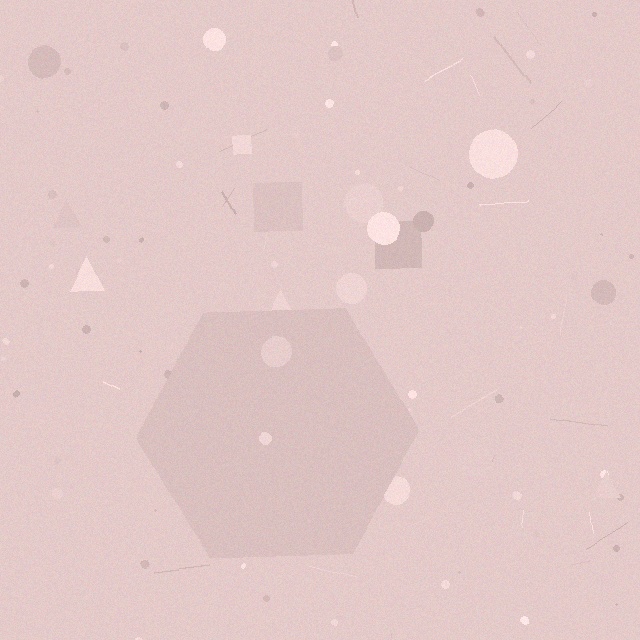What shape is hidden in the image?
A hexagon is hidden in the image.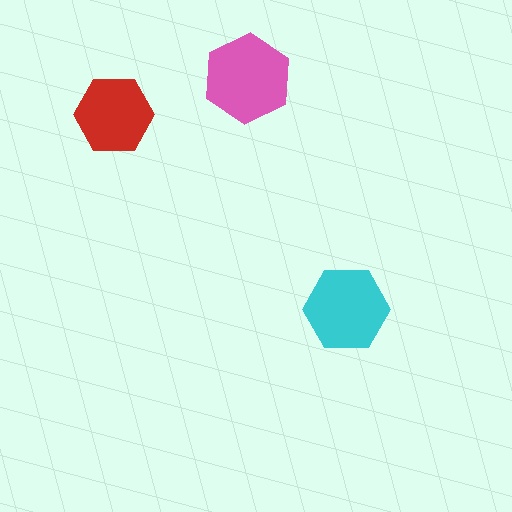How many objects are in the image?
There are 3 objects in the image.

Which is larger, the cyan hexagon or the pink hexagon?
The pink one.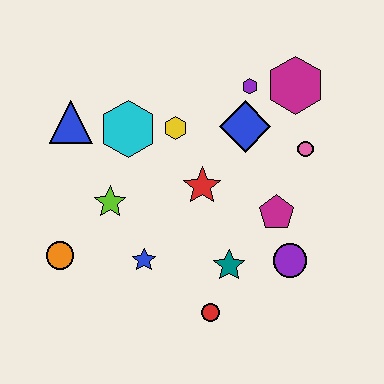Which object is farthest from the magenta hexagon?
The orange circle is farthest from the magenta hexagon.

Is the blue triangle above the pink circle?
Yes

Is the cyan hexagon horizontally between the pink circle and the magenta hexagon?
No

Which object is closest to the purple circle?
The magenta pentagon is closest to the purple circle.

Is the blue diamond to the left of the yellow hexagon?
No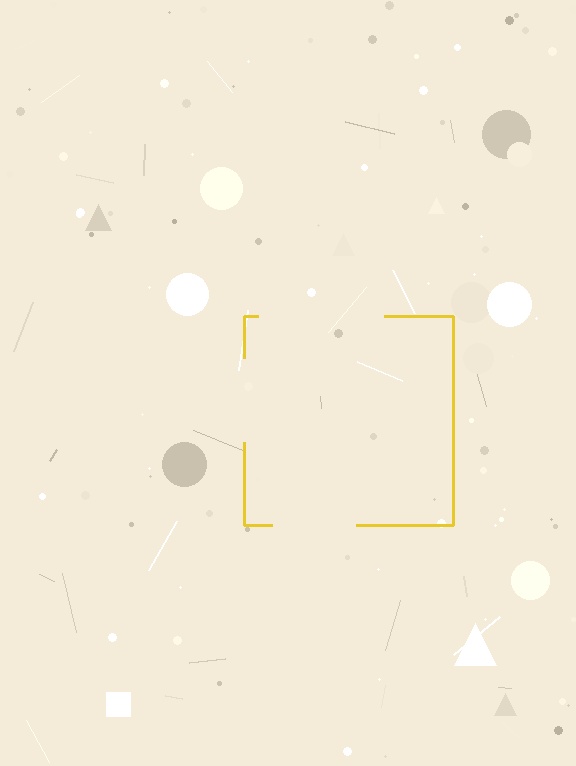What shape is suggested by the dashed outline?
The dashed outline suggests a square.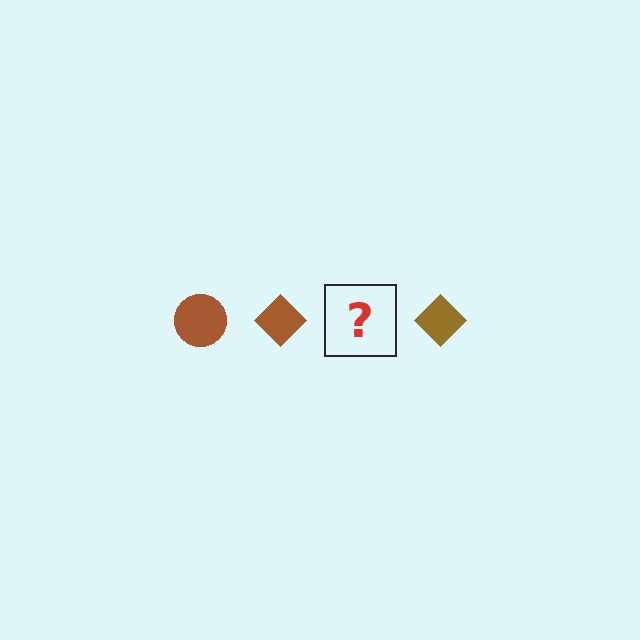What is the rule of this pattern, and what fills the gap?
The rule is that the pattern cycles through circle, diamond shapes in brown. The gap should be filled with a brown circle.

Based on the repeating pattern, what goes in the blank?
The blank should be a brown circle.